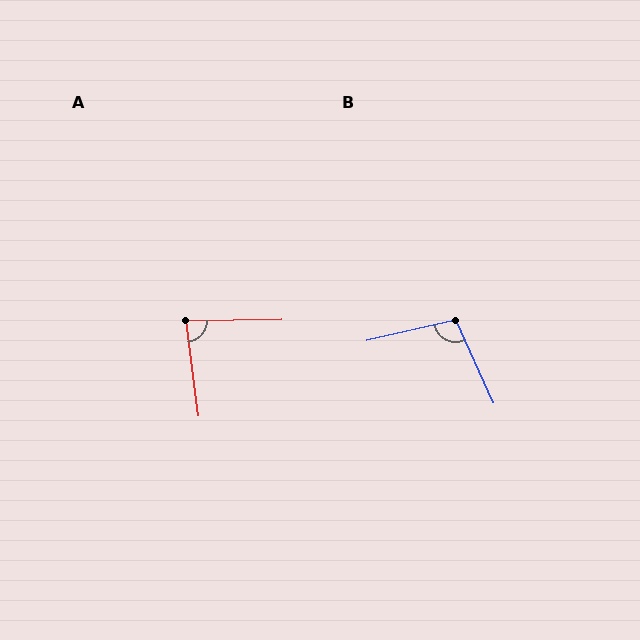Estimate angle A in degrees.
Approximately 83 degrees.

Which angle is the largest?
B, at approximately 102 degrees.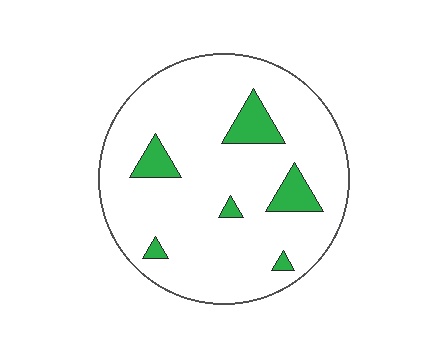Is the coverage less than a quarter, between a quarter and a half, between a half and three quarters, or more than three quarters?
Less than a quarter.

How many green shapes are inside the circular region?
6.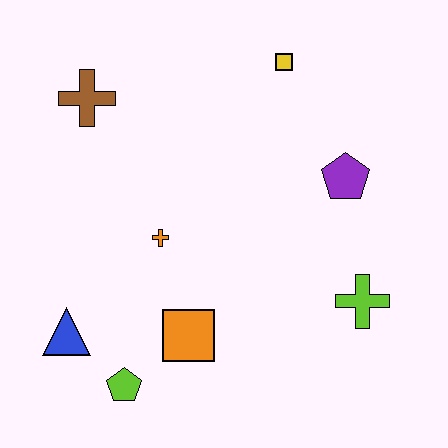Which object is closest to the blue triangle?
The lime pentagon is closest to the blue triangle.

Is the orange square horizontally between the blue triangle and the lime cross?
Yes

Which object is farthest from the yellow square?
The lime pentagon is farthest from the yellow square.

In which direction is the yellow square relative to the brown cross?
The yellow square is to the right of the brown cross.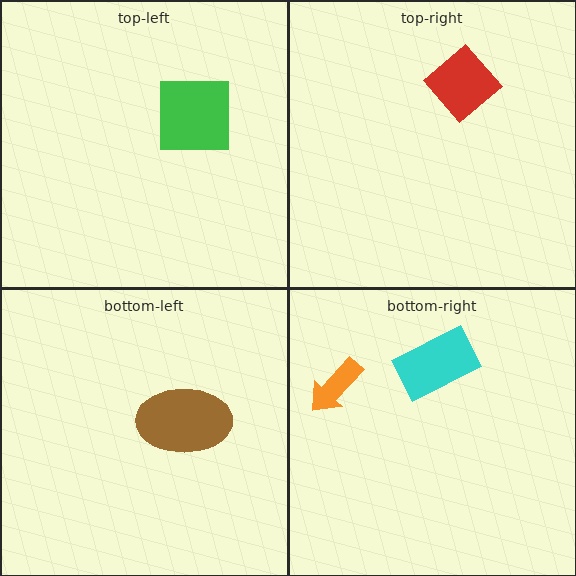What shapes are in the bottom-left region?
The brown ellipse.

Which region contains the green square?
The top-left region.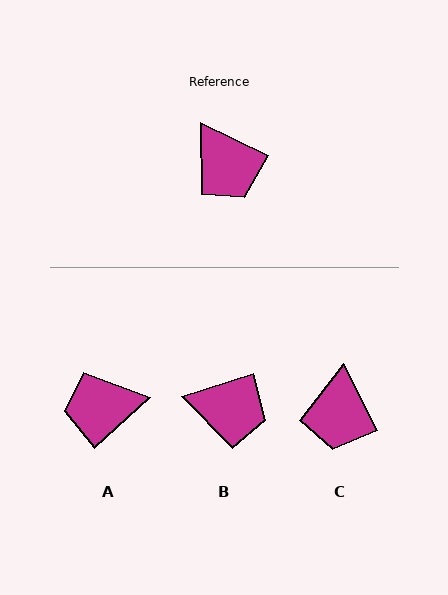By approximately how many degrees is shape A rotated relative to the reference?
Approximately 112 degrees clockwise.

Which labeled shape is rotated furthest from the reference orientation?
A, about 112 degrees away.